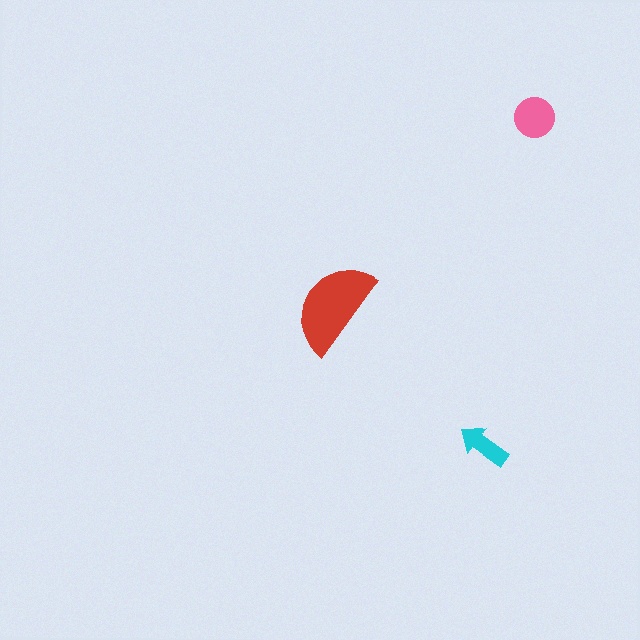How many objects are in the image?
There are 3 objects in the image.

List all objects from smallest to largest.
The cyan arrow, the pink circle, the red semicircle.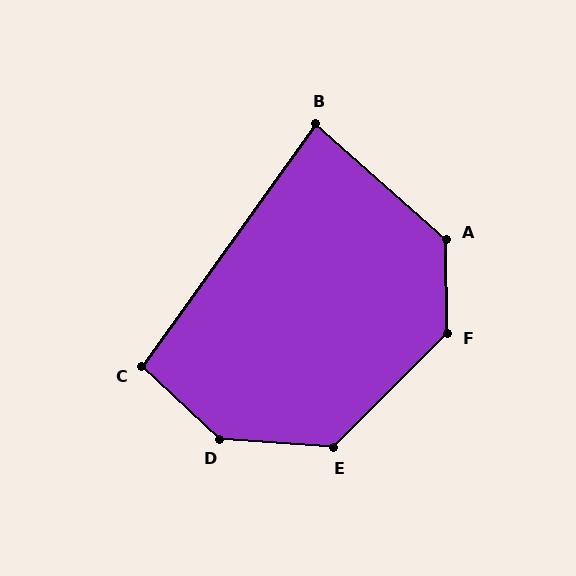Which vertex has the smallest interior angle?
B, at approximately 84 degrees.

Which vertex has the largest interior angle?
D, at approximately 141 degrees.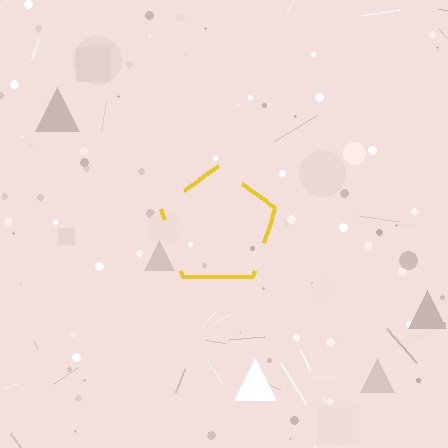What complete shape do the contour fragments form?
The contour fragments form a pentagon.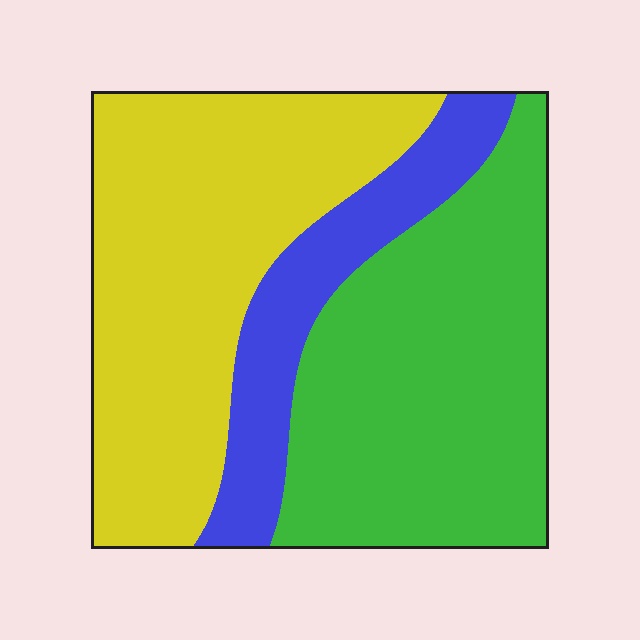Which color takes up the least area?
Blue, at roughly 15%.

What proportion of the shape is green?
Green takes up about two fifths (2/5) of the shape.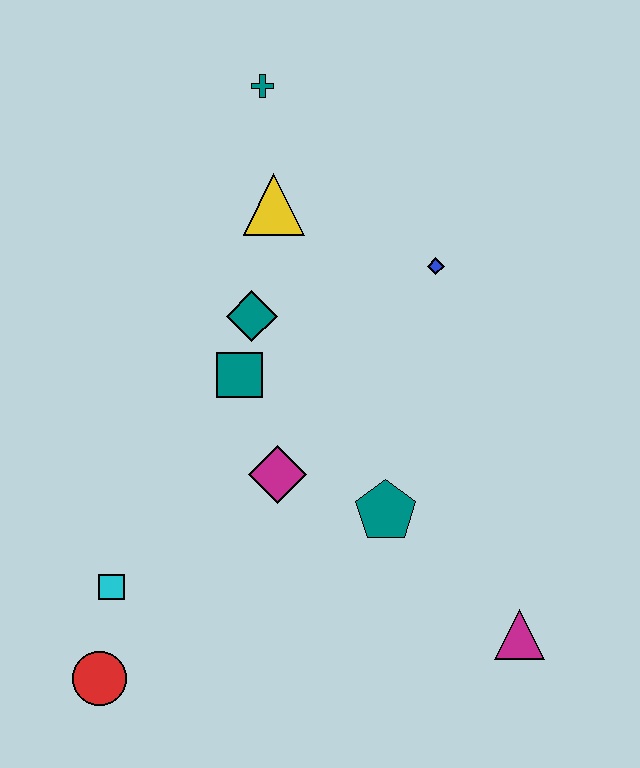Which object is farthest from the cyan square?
The teal cross is farthest from the cyan square.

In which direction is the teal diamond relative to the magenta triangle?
The teal diamond is above the magenta triangle.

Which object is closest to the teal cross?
The yellow triangle is closest to the teal cross.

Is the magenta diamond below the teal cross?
Yes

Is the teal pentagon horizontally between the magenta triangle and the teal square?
Yes